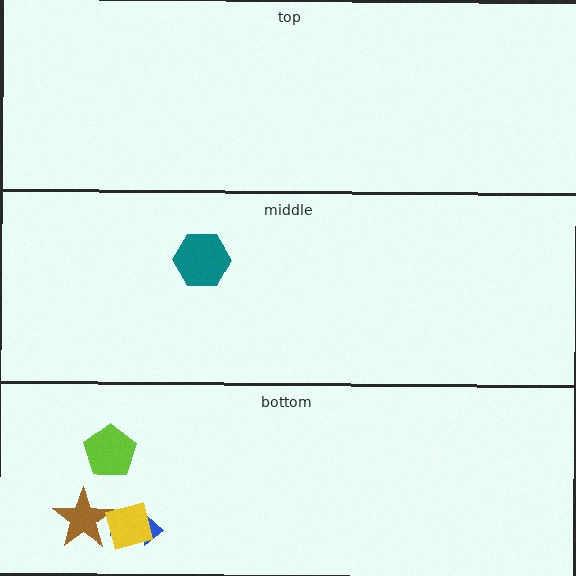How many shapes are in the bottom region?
4.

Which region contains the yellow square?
The bottom region.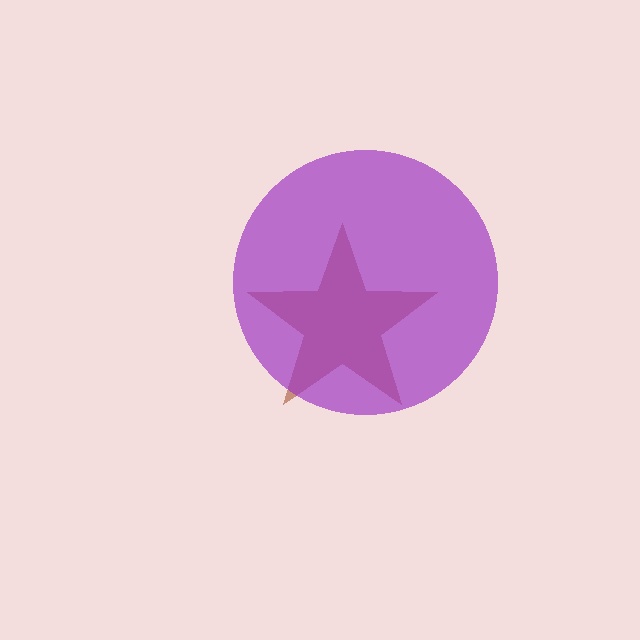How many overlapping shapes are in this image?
There are 2 overlapping shapes in the image.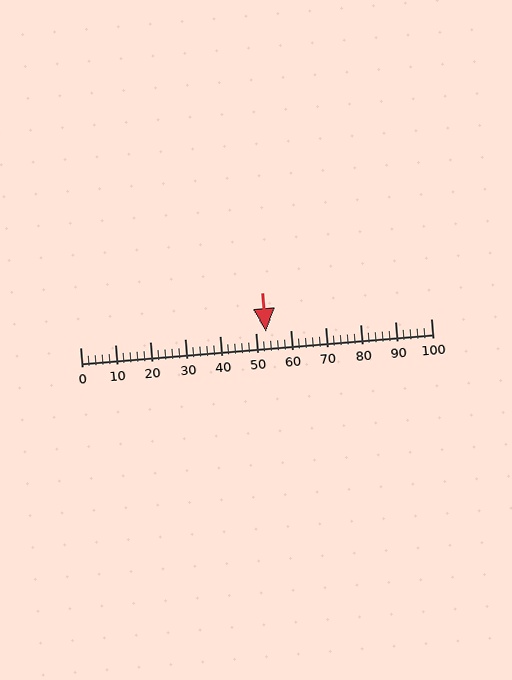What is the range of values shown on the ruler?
The ruler shows values from 0 to 100.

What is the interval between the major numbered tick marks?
The major tick marks are spaced 10 units apart.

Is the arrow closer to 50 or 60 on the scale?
The arrow is closer to 50.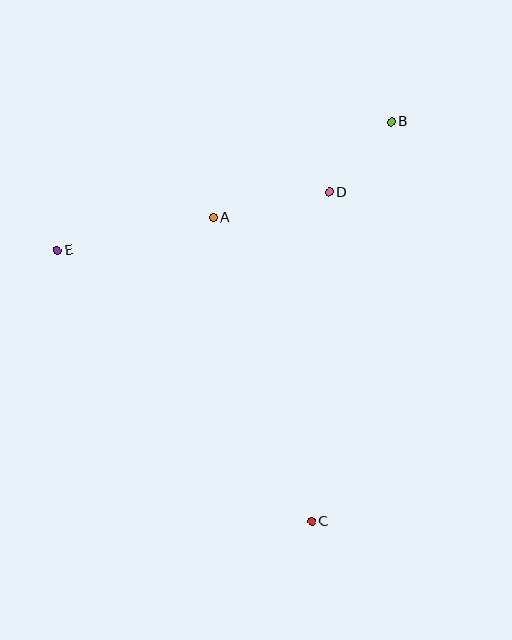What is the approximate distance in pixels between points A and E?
The distance between A and E is approximately 160 pixels.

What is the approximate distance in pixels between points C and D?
The distance between C and D is approximately 329 pixels.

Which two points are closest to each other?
Points B and D are closest to each other.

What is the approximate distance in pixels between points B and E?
The distance between B and E is approximately 358 pixels.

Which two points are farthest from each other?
Points B and C are farthest from each other.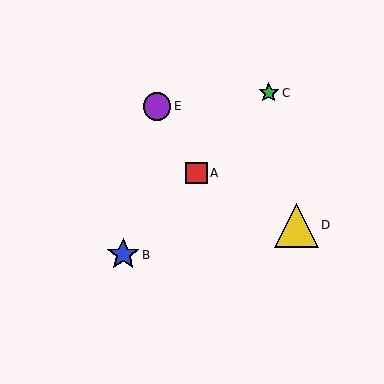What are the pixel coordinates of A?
Object A is at (196, 173).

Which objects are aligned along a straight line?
Objects A, B, C are aligned along a straight line.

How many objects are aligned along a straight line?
3 objects (A, B, C) are aligned along a straight line.